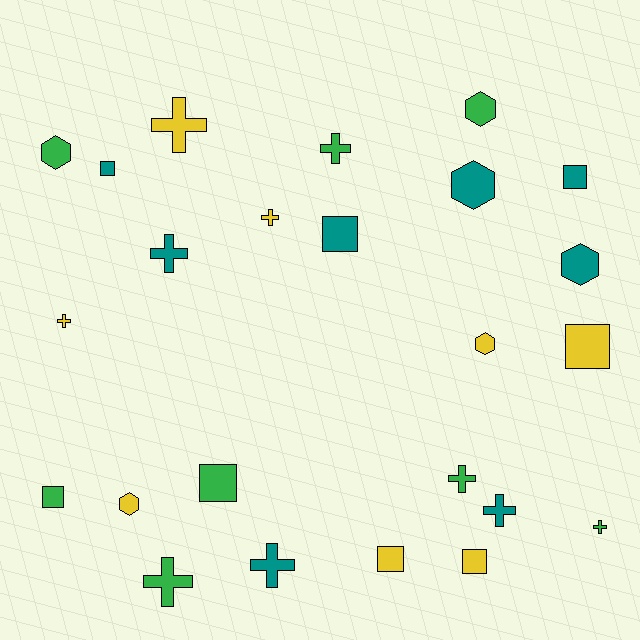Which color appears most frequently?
Yellow, with 8 objects.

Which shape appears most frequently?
Cross, with 10 objects.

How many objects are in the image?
There are 24 objects.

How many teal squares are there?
There are 3 teal squares.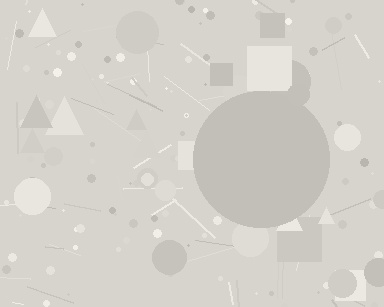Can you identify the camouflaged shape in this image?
The camouflaged shape is a circle.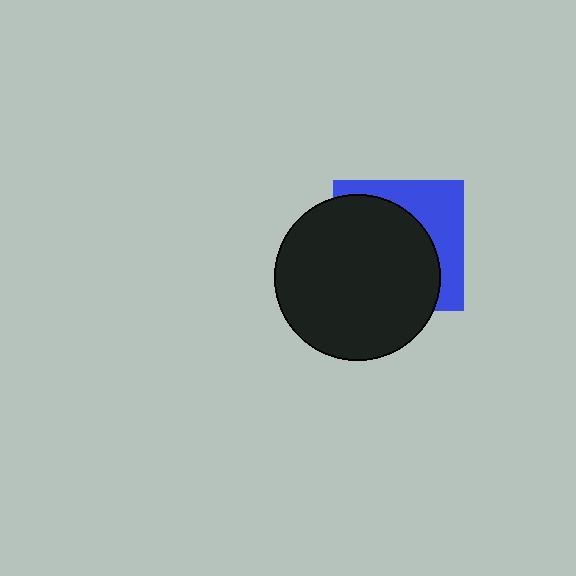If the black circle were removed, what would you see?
You would see the complete blue square.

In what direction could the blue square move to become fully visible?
The blue square could move toward the upper-right. That would shift it out from behind the black circle entirely.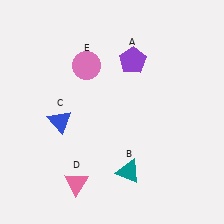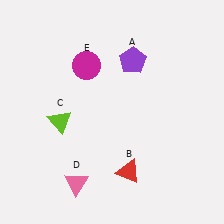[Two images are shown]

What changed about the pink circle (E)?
In Image 1, E is pink. In Image 2, it changed to magenta.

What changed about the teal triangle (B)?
In Image 1, B is teal. In Image 2, it changed to red.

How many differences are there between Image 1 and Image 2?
There are 3 differences between the two images.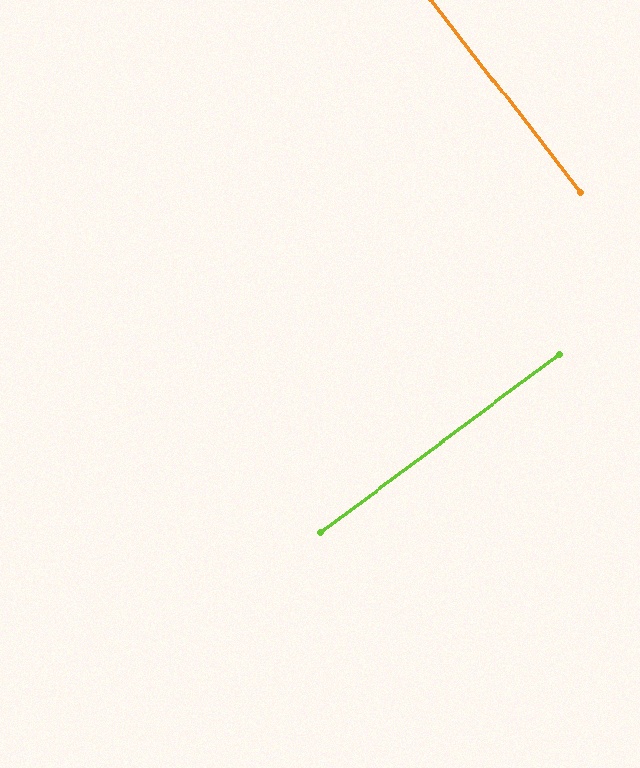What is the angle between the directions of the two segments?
Approximately 89 degrees.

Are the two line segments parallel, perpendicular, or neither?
Perpendicular — they meet at approximately 89°.